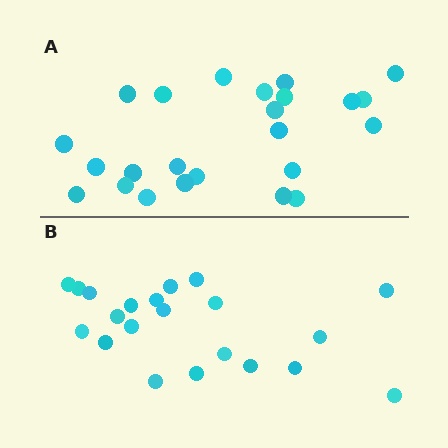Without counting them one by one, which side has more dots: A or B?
Region A (the top region) has more dots.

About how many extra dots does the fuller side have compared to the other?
Region A has just a few more — roughly 2 or 3 more dots than region B.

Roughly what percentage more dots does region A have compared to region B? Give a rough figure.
About 15% more.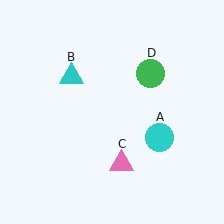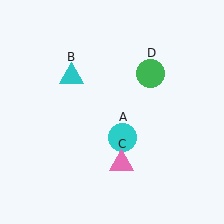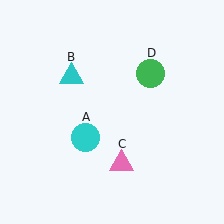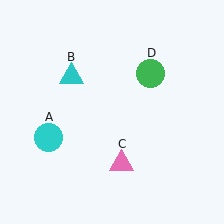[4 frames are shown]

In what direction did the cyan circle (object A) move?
The cyan circle (object A) moved left.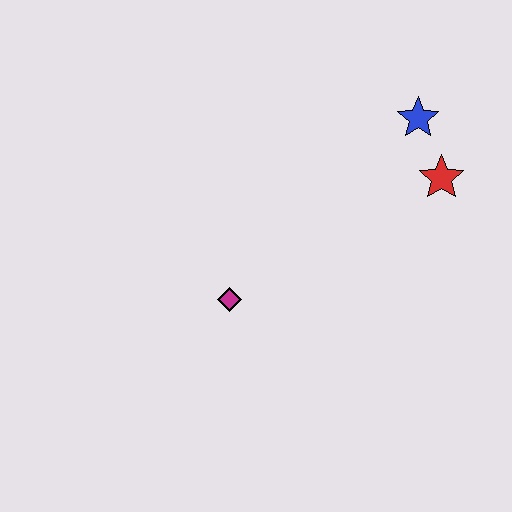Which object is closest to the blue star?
The red star is closest to the blue star.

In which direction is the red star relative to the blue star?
The red star is below the blue star.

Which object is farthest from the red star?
The magenta diamond is farthest from the red star.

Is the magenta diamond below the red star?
Yes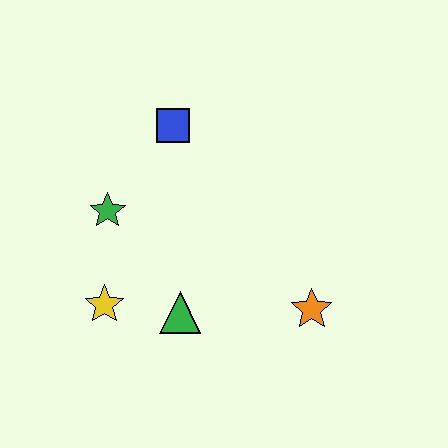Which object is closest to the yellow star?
The green triangle is closest to the yellow star.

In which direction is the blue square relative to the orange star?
The blue square is above the orange star.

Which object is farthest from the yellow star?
The orange star is farthest from the yellow star.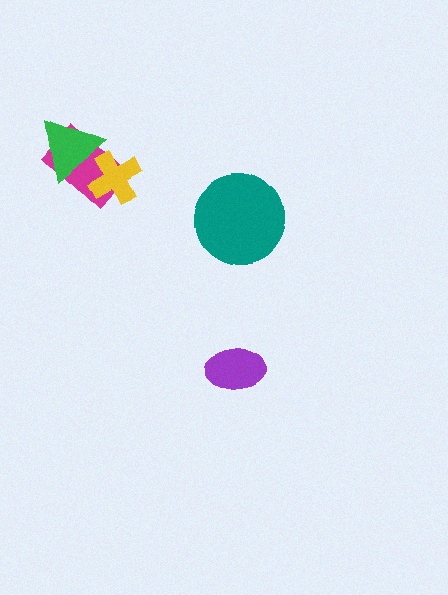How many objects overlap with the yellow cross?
2 objects overlap with the yellow cross.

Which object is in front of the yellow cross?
The green triangle is in front of the yellow cross.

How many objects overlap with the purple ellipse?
0 objects overlap with the purple ellipse.